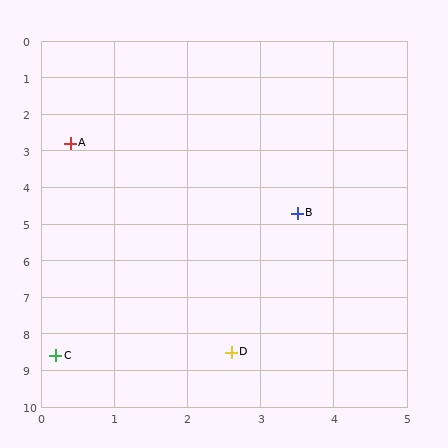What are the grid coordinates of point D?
Point D is at approximately (2.6, 8.5).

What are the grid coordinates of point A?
Point A is at approximately (0.4, 2.8).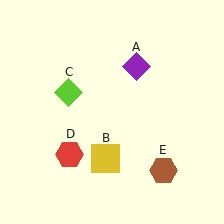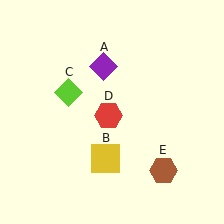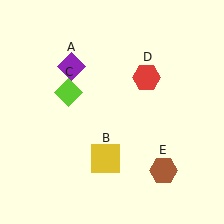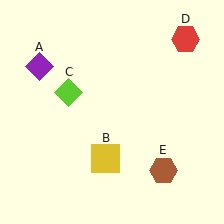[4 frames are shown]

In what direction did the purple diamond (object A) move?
The purple diamond (object A) moved left.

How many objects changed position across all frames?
2 objects changed position: purple diamond (object A), red hexagon (object D).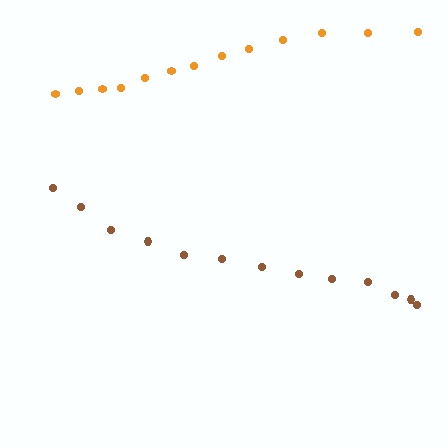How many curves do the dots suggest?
There are 2 distinct paths.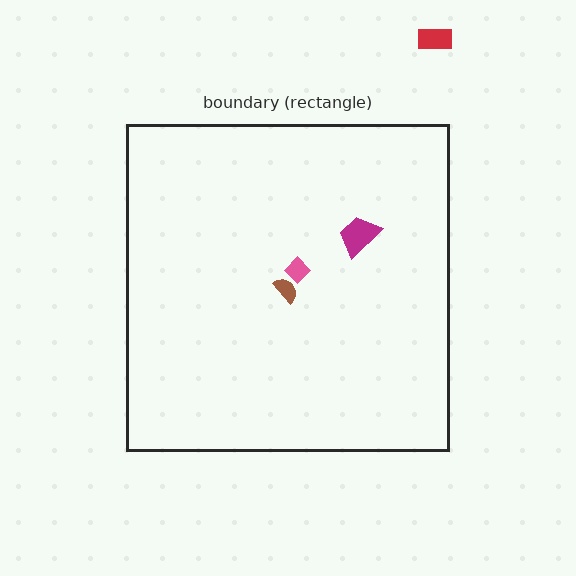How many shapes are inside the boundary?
3 inside, 1 outside.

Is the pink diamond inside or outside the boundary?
Inside.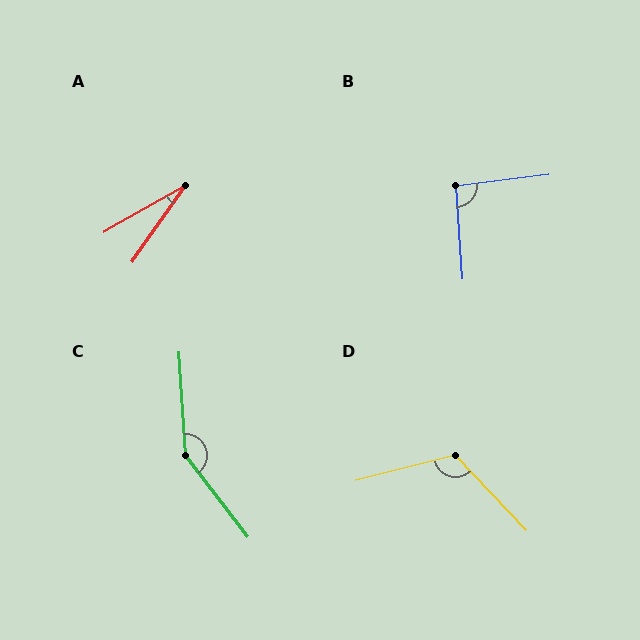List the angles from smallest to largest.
A (25°), B (93°), D (119°), C (146°).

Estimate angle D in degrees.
Approximately 119 degrees.